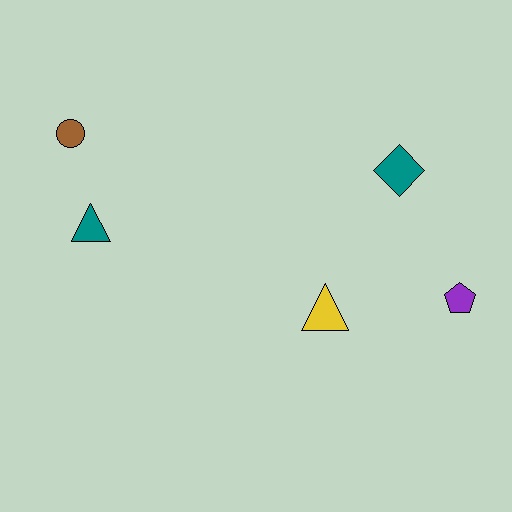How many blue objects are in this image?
There are no blue objects.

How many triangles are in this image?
There are 2 triangles.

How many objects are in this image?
There are 5 objects.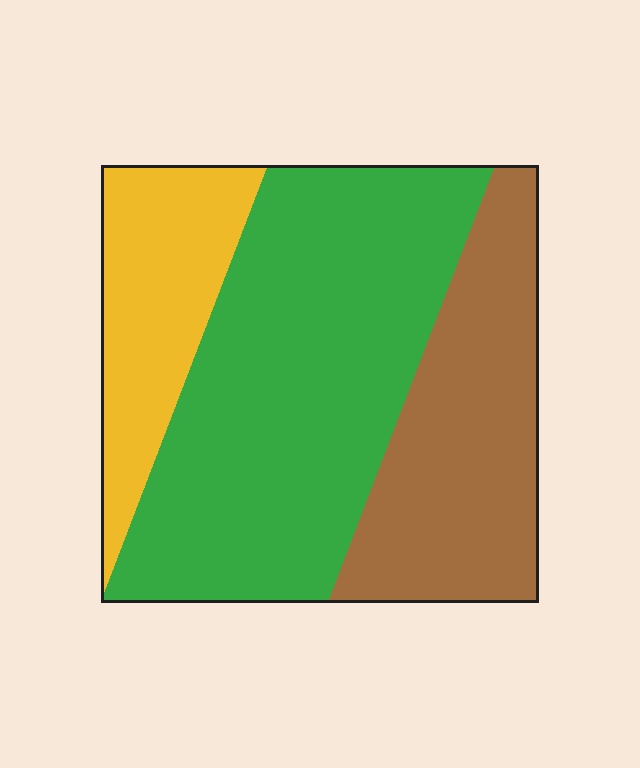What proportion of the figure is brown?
Brown takes up between a sixth and a third of the figure.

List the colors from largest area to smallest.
From largest to smallest: green, brown, yellow.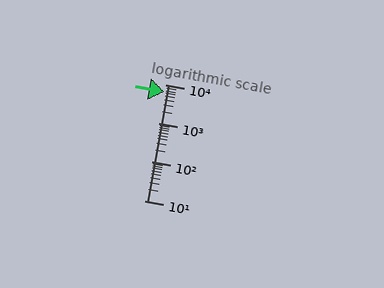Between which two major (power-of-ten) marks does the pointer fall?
The pointer is between 1000 and 10000.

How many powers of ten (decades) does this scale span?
The scale spans 3 decades, from 10 to 10000.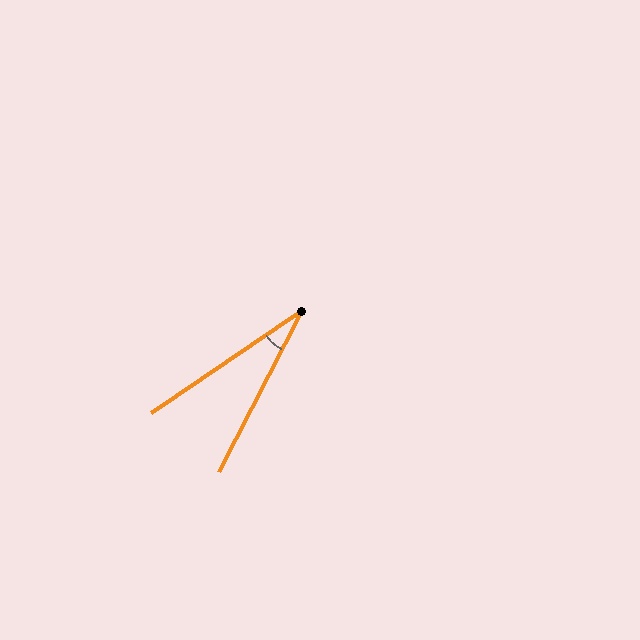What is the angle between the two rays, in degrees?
Approximately 29 degrees.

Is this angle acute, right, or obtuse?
It is acute.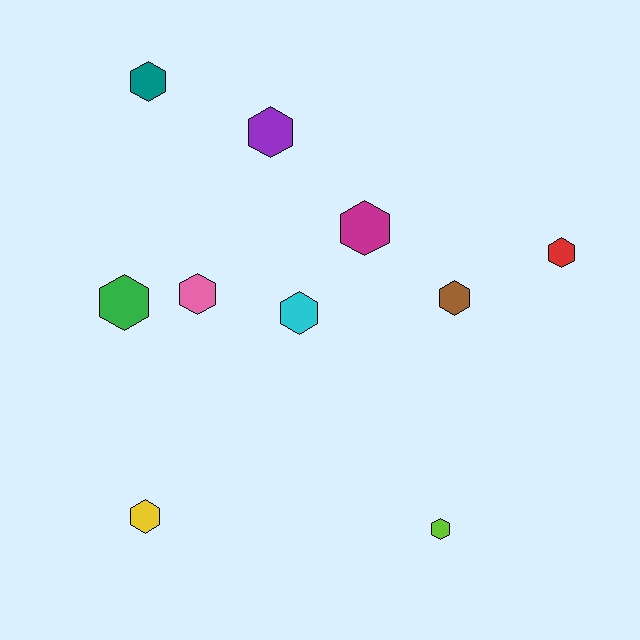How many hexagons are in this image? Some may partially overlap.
There are 10 hexagons.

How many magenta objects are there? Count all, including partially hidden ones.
There is 1 magenta object.